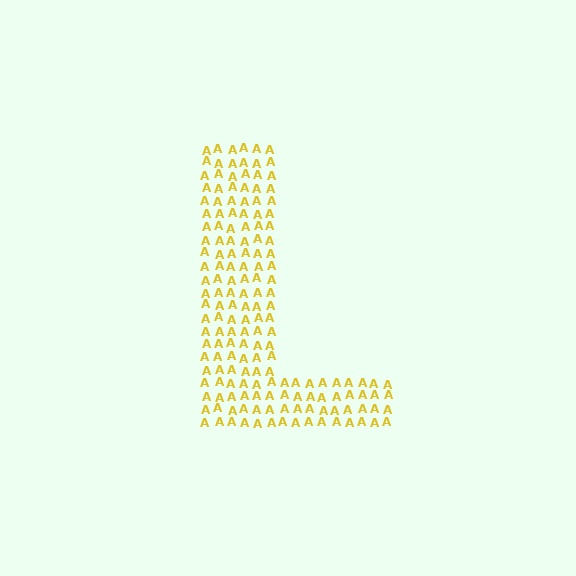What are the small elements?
The small elements are letter A's.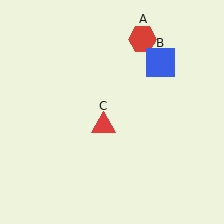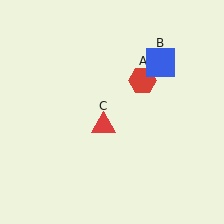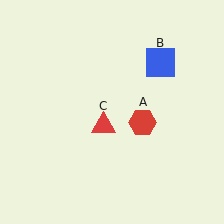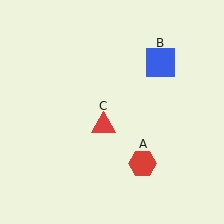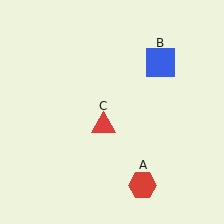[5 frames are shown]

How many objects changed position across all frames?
1 object changed position: red hexagon (object A).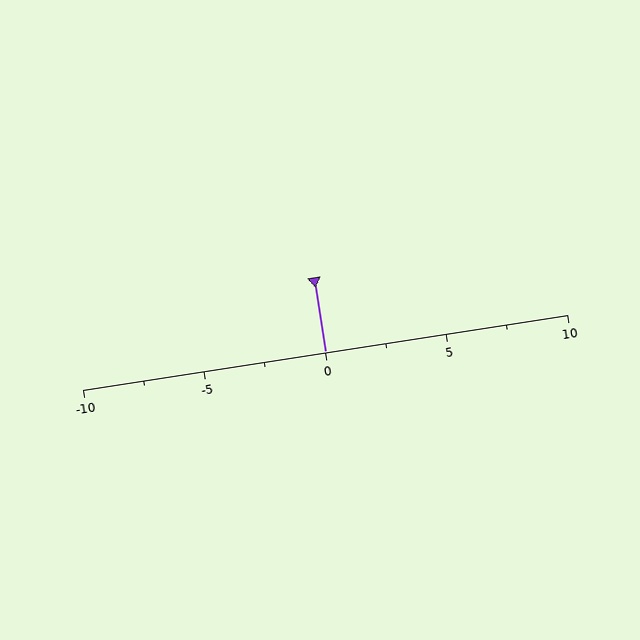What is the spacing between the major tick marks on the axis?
The major ticks are spaced 5 apart.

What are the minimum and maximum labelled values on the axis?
The axis runs from -10 to 10.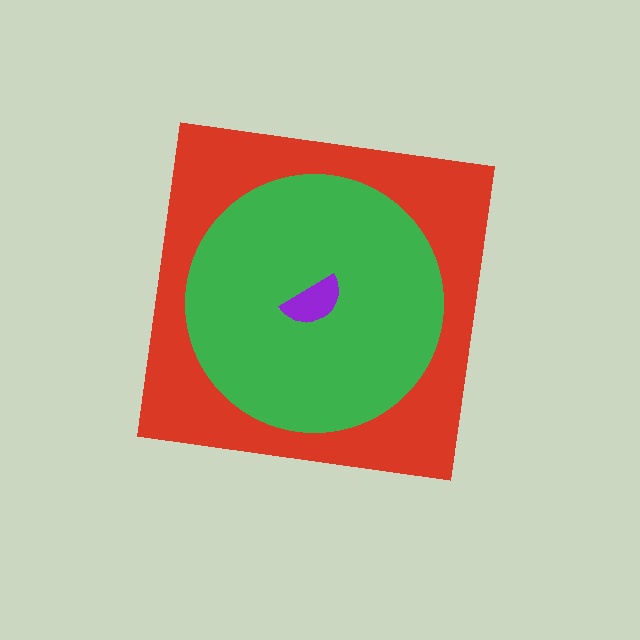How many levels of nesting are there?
3.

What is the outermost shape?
The red square.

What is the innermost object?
The purple semicircle.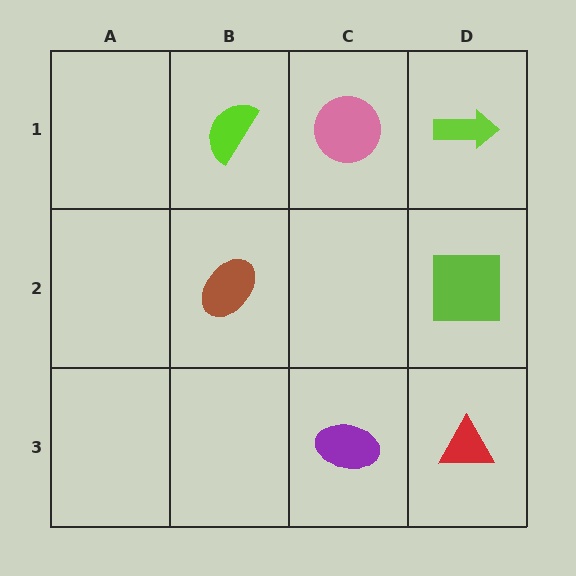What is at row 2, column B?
A brown ellipse.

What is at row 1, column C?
A pink circle.